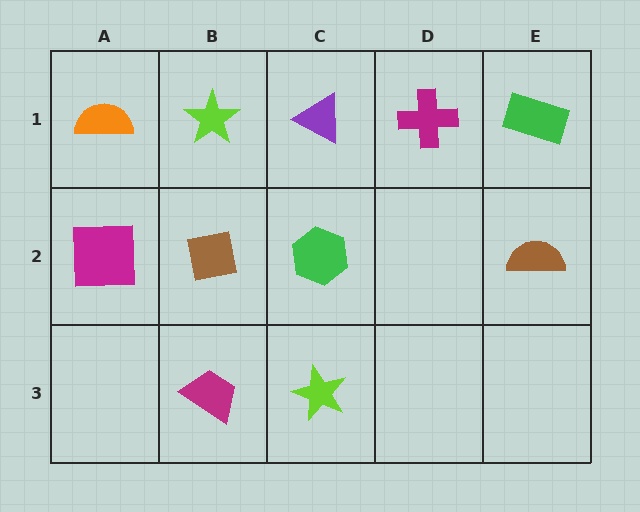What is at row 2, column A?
A magenta square.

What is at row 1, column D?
A magenta cross.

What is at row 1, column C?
A purple triangle.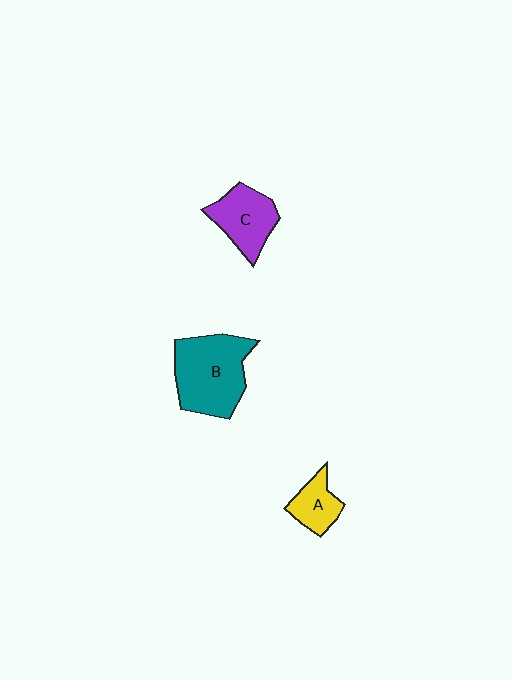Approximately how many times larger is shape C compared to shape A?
Approximately 1.5 times.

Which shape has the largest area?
Shape B (teal).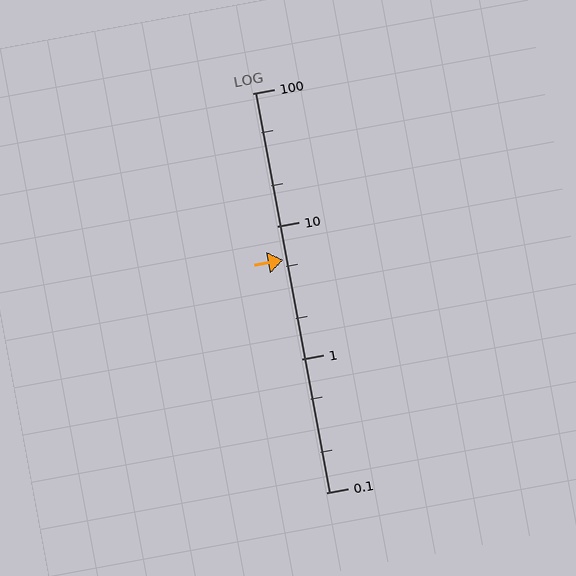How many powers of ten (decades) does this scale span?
The scale spans 3 decades, from 0.1 to 100.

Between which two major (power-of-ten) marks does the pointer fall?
The pointer is between 1 and 10.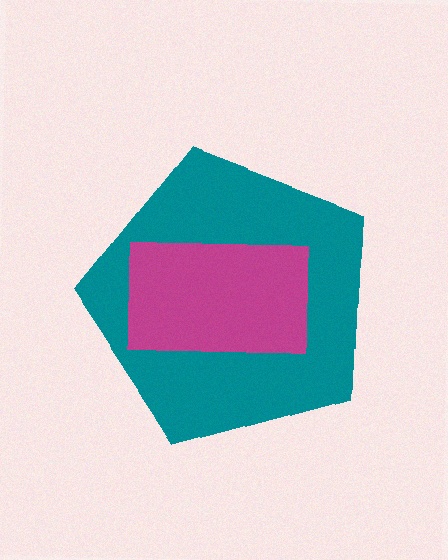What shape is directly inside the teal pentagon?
The magenta rectangle.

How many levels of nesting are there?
2.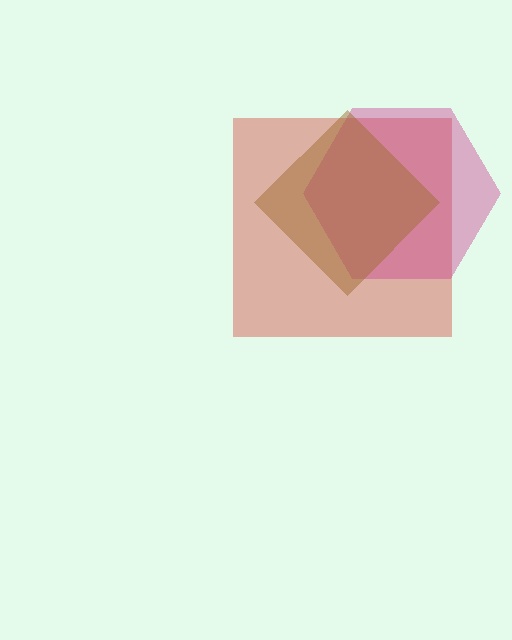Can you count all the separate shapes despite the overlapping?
Yes, there are 3 separate shapes.